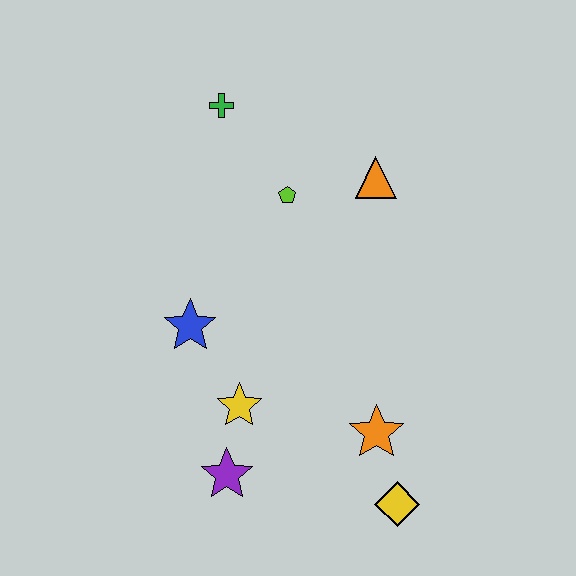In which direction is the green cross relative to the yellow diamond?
The green cross is above the yellow diamond.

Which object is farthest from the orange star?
The green cross is farthest from the orange star.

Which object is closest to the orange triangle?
The lime pentagon is closest to the orange triangle.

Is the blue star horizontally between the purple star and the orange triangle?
No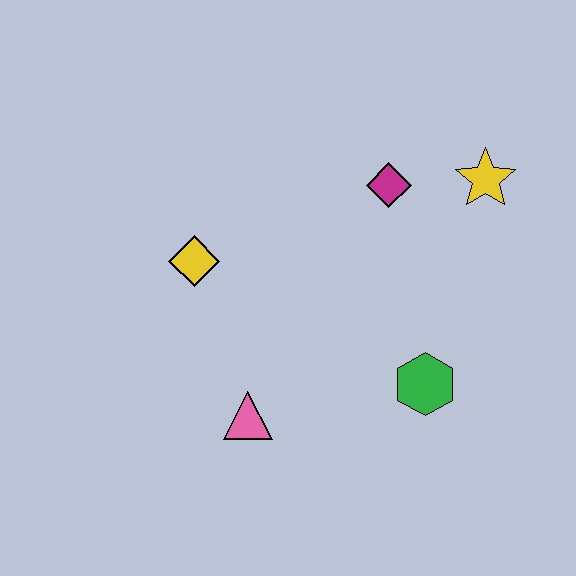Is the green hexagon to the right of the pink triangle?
Yes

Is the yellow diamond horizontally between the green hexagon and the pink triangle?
No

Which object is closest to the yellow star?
The magenta diamond is closest to the yellow star.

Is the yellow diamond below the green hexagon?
No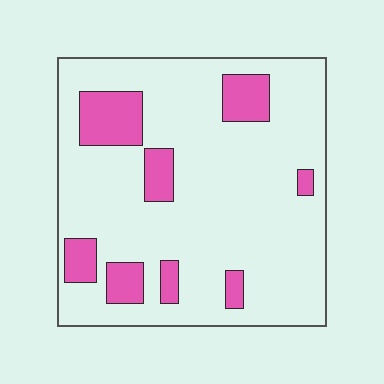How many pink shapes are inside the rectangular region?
8.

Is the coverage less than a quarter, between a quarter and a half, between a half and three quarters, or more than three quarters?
Less than a quarter.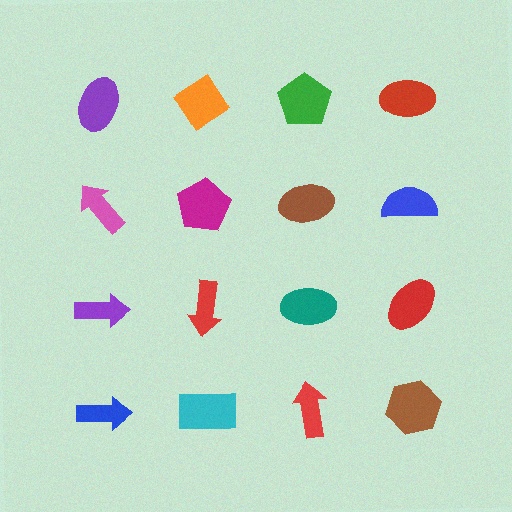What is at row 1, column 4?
A red ellipse.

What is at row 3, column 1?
A purple arrow.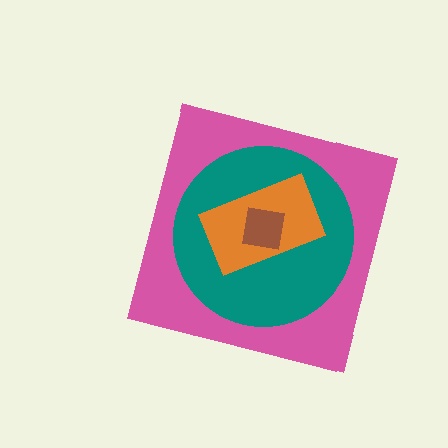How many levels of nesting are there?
4.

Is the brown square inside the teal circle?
Yes.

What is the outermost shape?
The pink square.